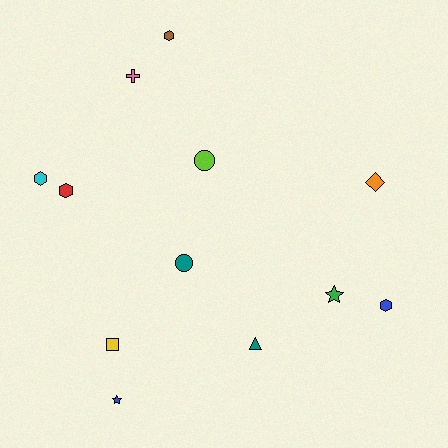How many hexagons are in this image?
There are 4 hexagons.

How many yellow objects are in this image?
There is 1 yellow object.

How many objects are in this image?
There are 12 objects.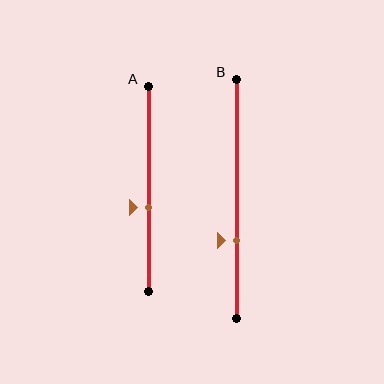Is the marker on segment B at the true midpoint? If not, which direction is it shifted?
No, the marker on segment B is shifted downward by about 18% of the segment length.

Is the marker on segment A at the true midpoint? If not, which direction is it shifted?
No, the marker on segment A is shifted downward by about 9% of the segment length.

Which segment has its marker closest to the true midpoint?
Segment A has its marker closest to the true midpoint.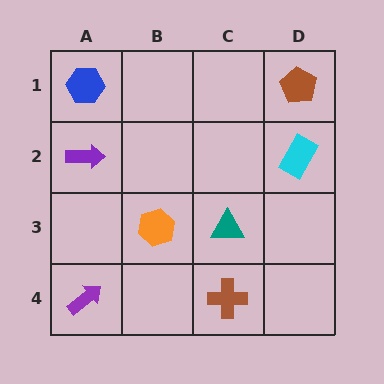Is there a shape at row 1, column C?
No, that cell is empty.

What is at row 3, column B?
An orange hexagon.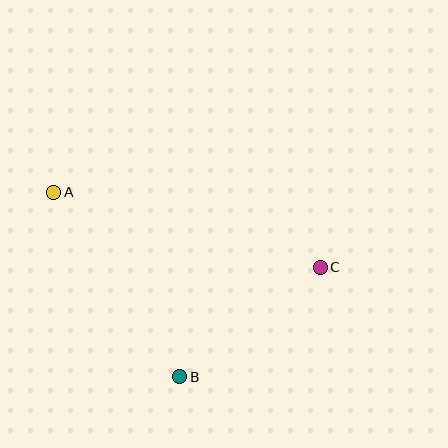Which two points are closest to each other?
Points B and C are closest to each other.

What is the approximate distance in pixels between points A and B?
The distance between A and B is approximately 223 pixels.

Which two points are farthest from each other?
Points A and C are farthest from each other.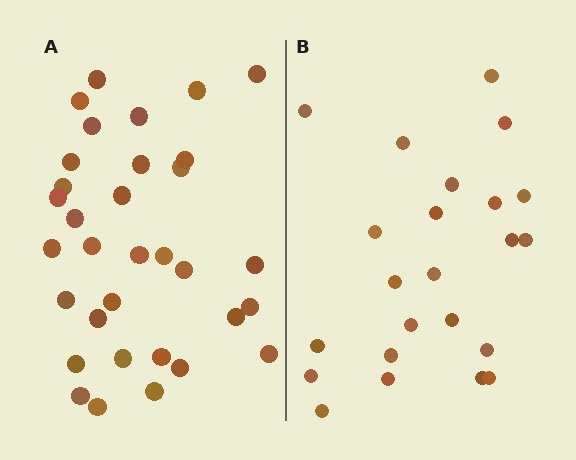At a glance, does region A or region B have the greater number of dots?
Region A (the left region) has more dots.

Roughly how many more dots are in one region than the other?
Region A has roughly 10 or so more dots than region B.